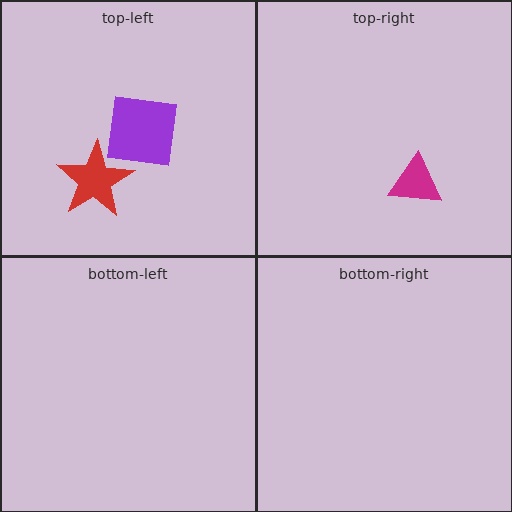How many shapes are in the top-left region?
2.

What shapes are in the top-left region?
The purple square, the red star.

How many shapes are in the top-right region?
1.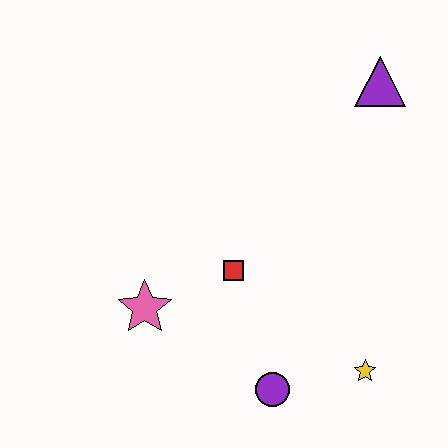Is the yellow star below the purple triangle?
Yes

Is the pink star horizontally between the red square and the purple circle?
No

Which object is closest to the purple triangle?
The red square is closest to the purple triangle.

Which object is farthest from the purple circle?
The purple triangle is farthest from the purple circle.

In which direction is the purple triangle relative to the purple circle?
The purple triangle is above the purple circle.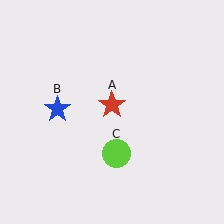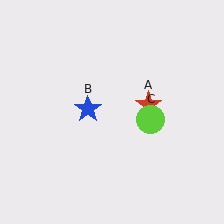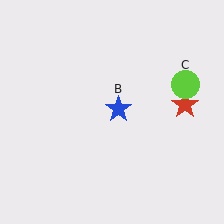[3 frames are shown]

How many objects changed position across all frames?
3 objects changed position: red star (object A), blue star (object B), lime circle (object C).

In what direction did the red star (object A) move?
The red star (object A) moved right.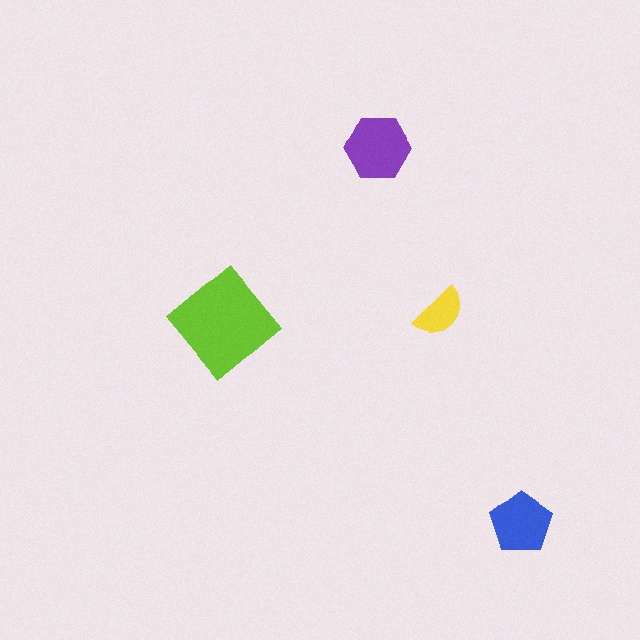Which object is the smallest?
The yellow semicircle.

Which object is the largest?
The lime diamond.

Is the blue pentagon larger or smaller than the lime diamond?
Smaller.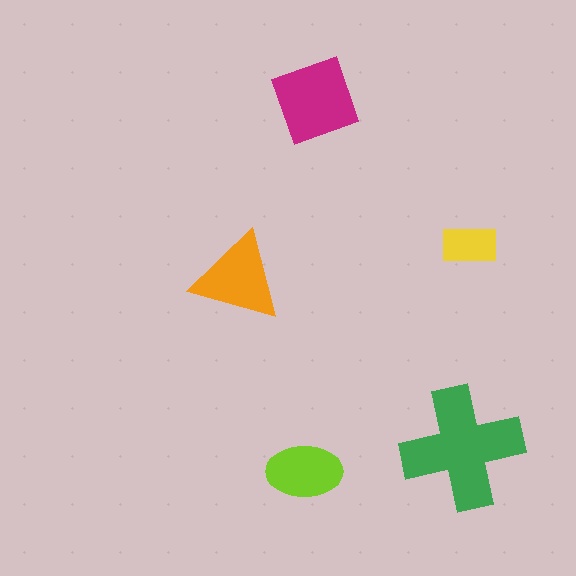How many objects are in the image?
There are 5 objects in the image.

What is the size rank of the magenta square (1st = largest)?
2nd.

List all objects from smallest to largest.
The yellow rectangle, the lime ellipse, the orange triangle, the magenta square, the green cross.